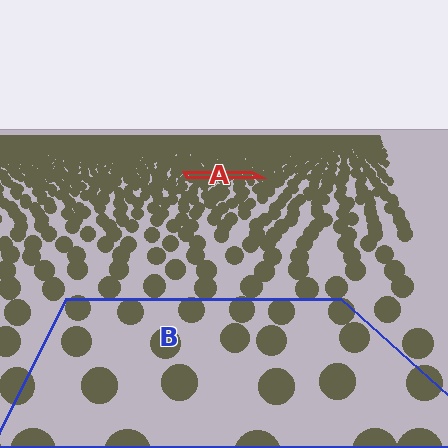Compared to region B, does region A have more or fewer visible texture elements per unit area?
Region A has more texture elements per unit area — they are packed more densely because it is farther away.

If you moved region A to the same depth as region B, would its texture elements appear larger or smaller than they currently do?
They would appear larger. At a closer depth, the same texture elements are projected at a bigger on-screen size.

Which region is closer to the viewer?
Region B is closer. The texture elements there are larger and more spread out.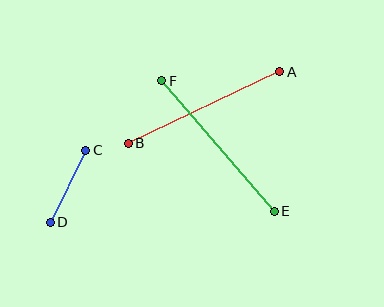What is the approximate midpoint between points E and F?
The midpoint is at approximately (218, 146) pixels.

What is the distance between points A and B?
The distance is approximately 168 pixels.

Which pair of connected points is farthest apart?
Points E and F are farthest apart.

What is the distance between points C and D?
The distance is approximately 80 pixels.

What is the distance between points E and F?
The distance is approximately 172 pixels.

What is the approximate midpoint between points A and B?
The midpoint is at approximately (204, 108) pixels.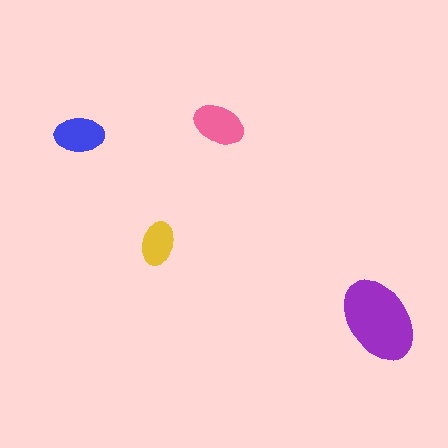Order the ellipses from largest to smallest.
the purple one, the pink one, the blue one, the yellow one.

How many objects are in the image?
There are 4 objects in the image.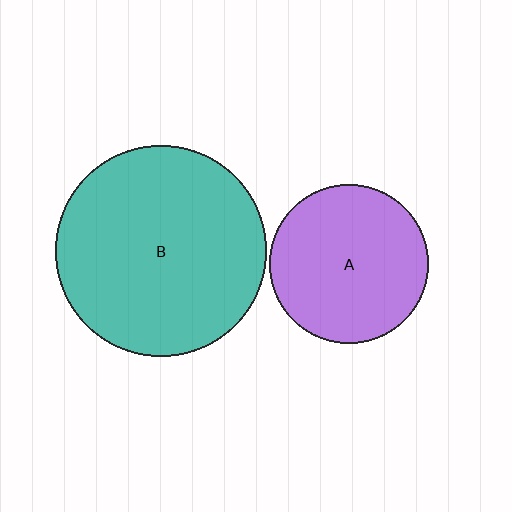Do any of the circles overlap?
No, none of the circles overlap.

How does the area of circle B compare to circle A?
Approximately 1.8 times.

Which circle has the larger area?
Circle B (teal).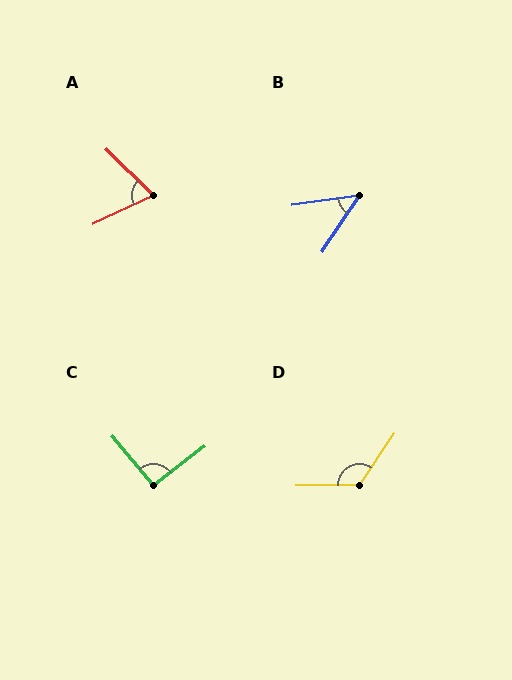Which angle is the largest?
D, at approximately 124 degrees.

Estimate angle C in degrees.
Approximately 93 degrees.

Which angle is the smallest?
B, at approximately 48 degrees.